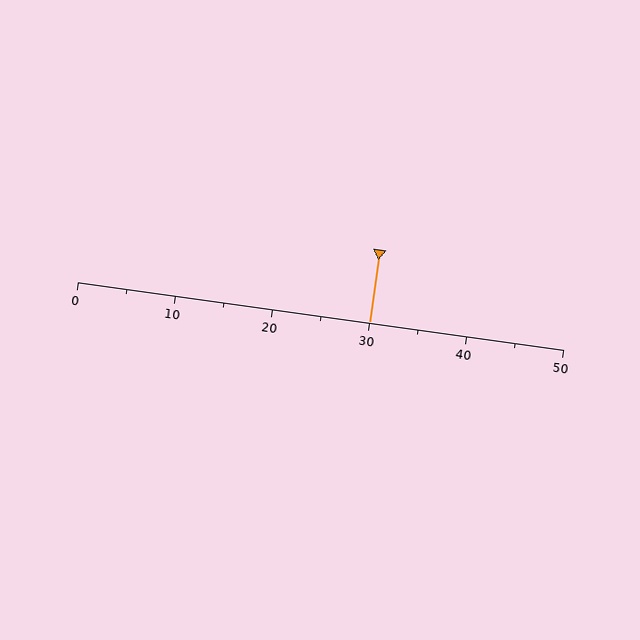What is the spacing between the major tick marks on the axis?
The major ticks are spaced 10 apart.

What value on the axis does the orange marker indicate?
The marker indicates approximately 30.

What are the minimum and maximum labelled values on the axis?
The axis runs from 0 to 50.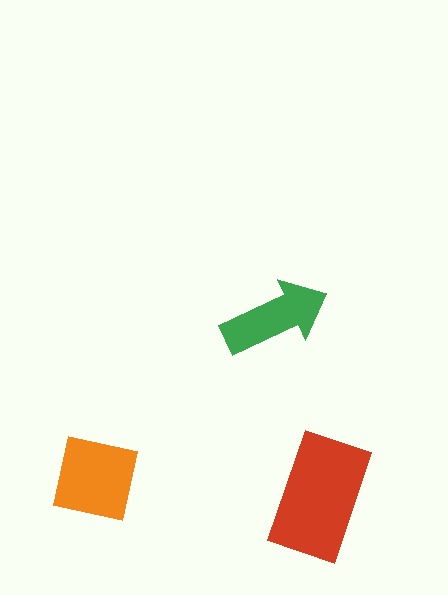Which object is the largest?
The red rectangle.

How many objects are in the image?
There are 3 objects in the image.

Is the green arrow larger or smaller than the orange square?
Smaller.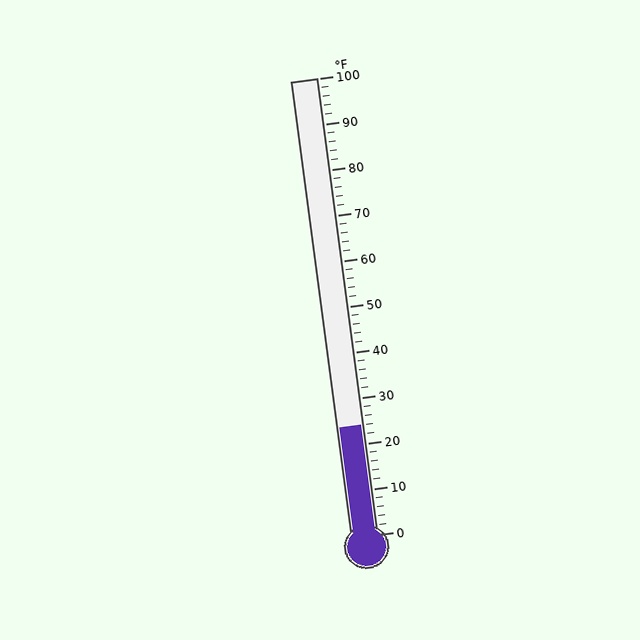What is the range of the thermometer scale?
The thermometer scale ranges from 0°F to 100°F.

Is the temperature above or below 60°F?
The temperature is below 60°F.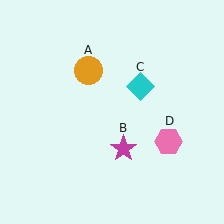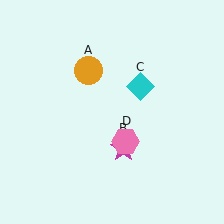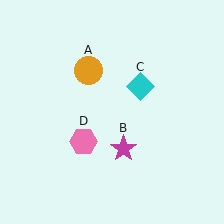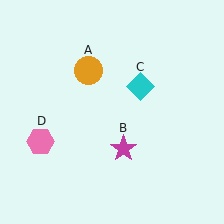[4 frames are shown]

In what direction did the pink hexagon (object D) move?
The pink hexagon (object D) moved left.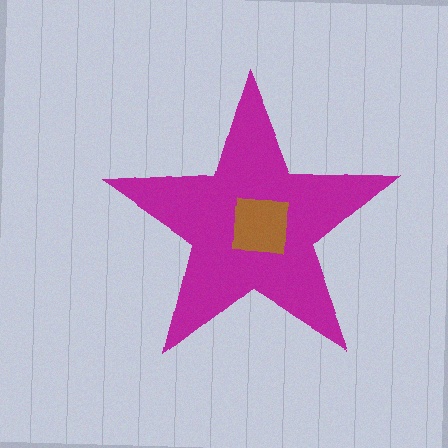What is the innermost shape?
The brown square.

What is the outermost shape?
The magenta star.